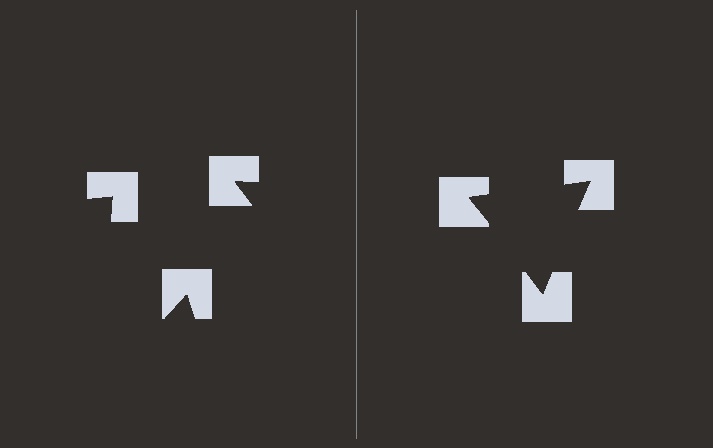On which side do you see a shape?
An illusory triangle appears on the right side. On the left side the wedge cuts are rotated, so no coherent shape forms.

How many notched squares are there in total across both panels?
6 — 3 on each side.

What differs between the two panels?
The notched squares are positioned identically on both sides; only the wedge orientations differ. On the right they align to a triangle; on the left they are misaligned.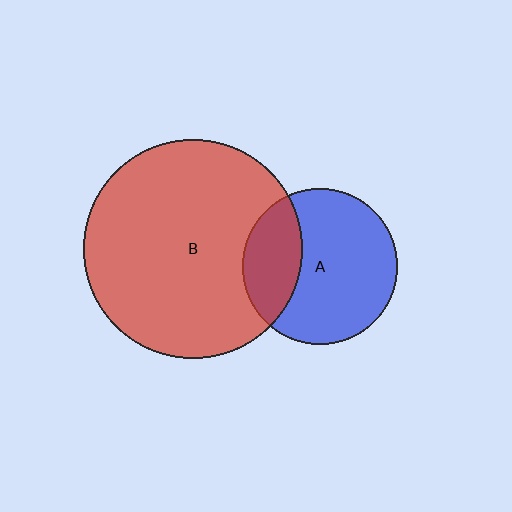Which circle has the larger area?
Circle B (red).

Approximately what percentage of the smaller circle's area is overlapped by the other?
Approximately 30%.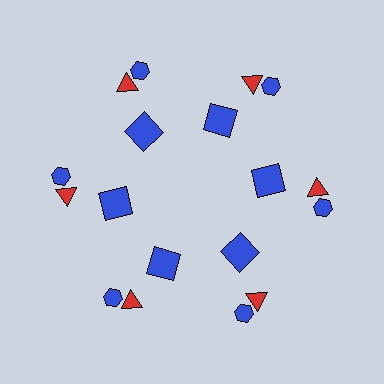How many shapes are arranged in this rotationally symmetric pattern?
There are 18 shapes, arranged in 6 groups of 3.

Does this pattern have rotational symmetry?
Yes, this pattern has 6-fold rotational symmetry. It looks the same after rotating 60 degrees around the center.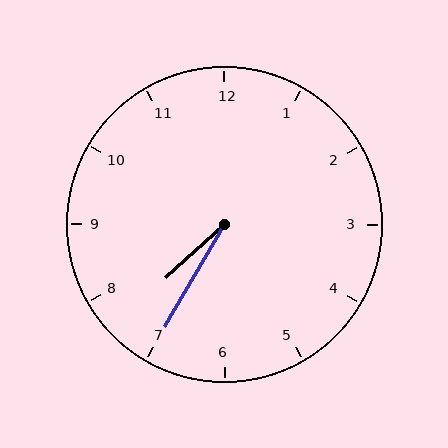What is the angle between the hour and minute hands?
Approximately 18 degrees.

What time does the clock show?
7:35.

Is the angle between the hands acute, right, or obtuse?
It is acute.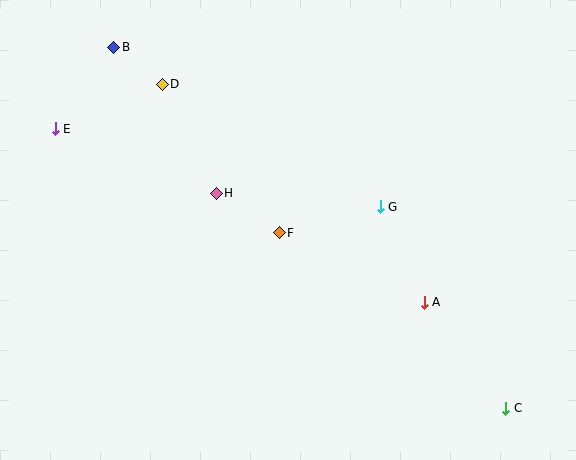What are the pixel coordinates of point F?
Point F is at (279, 233).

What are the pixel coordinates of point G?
Point G is at (380, 207).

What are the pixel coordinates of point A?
Point A is at (424, 302).